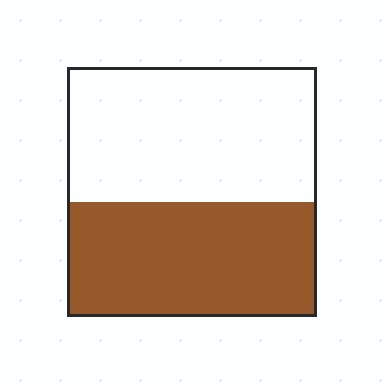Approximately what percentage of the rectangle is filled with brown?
Approximately 45%.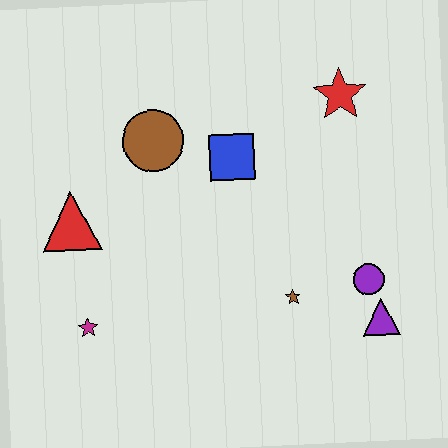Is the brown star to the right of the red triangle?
Yes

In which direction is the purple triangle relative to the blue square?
The purple triangle is below the blue square.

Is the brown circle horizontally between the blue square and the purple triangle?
No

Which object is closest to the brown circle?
The blue square is closest to the brown circle.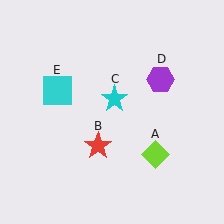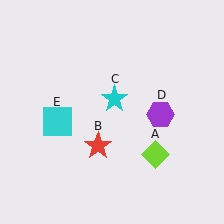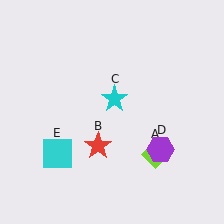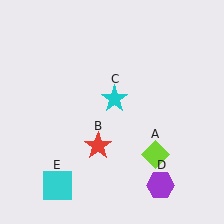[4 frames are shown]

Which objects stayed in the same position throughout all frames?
Lime diamond (object A) and red star (object B) and cyan star (object C) remained stationary.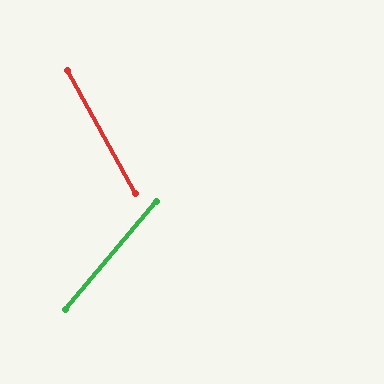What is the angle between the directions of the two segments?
Approximately 69 degrees.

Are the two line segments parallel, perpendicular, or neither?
Neither parallel nor perpendicular — they differ by about 69°.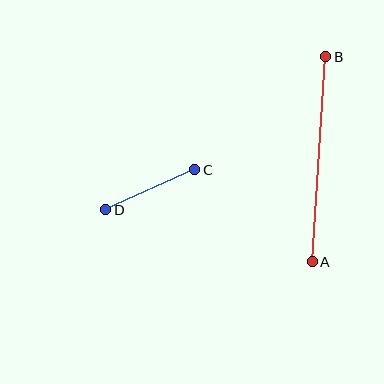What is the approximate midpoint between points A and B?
The midpoint is at approximately (319, 159) pixels.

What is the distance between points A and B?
The distance is approximately 205 pixels.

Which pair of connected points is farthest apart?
Points A and B are farthest apart.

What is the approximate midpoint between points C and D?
The midpoint is at approximately (150, 190) pixels.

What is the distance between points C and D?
The distance is approximately 97 pixels.